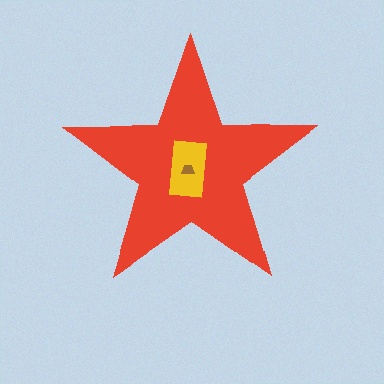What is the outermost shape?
The red star.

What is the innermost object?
The brown trapezoid.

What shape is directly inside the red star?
The yellow rectangle.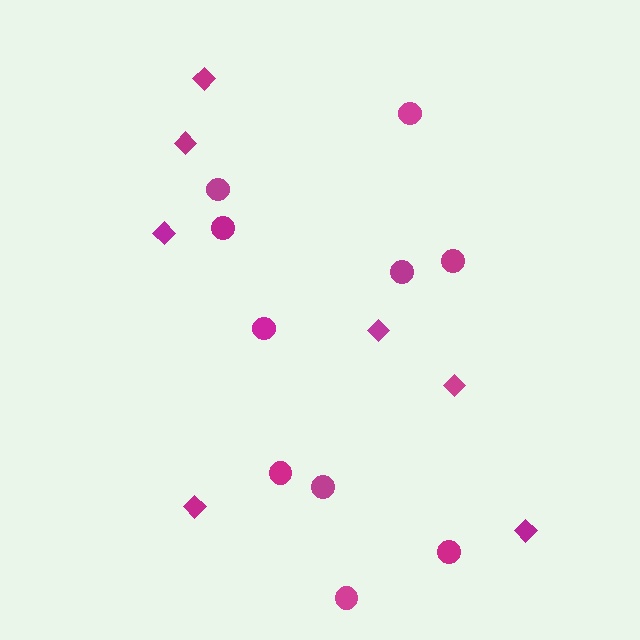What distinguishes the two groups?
There are 2 groups: one group of circles (10) and one group of diamonds (7).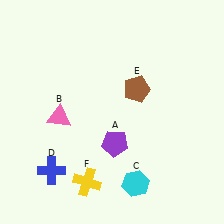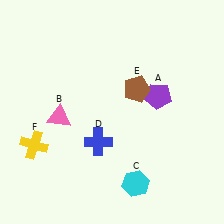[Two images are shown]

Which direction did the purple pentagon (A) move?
The purple pentagon (A) moved up.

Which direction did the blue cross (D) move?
The blue cross (D) moved right.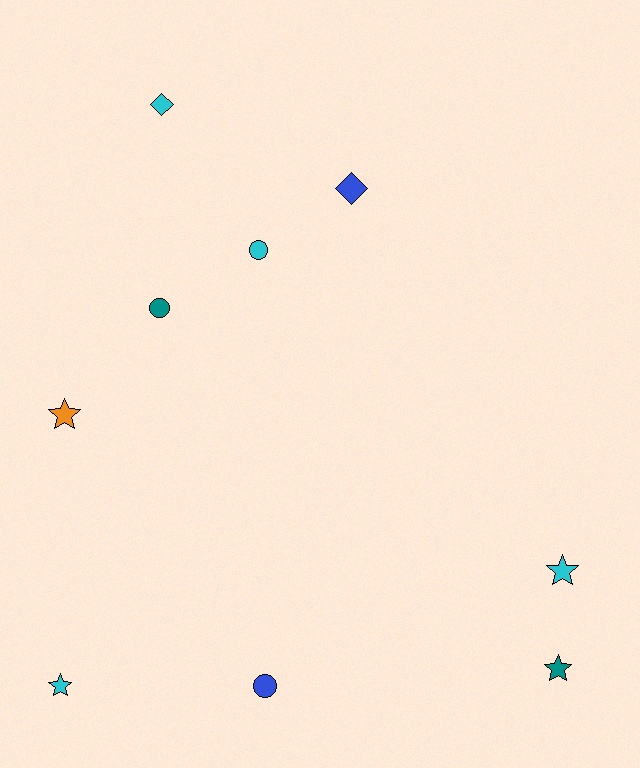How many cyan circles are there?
There is 1 cyan circle.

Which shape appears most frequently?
Star, with 4 objects.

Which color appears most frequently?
Cyan, with 4 objects.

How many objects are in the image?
There are 9 objects.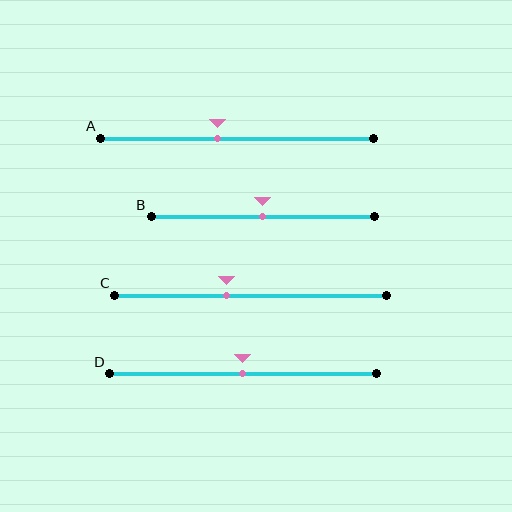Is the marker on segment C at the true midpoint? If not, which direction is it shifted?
No, the marker on segment C is shifted to the left by about 9% of the segment length.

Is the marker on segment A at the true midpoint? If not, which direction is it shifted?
No, the marker on segment A is shifted to the left by about 7% of the segment length.